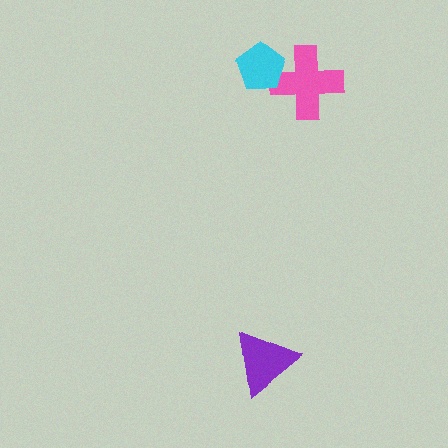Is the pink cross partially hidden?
Yes, it is partially covered by another shape.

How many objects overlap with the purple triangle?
0 objects overlap with the purple triangle.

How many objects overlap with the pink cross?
1 object overlaps with the pink cross.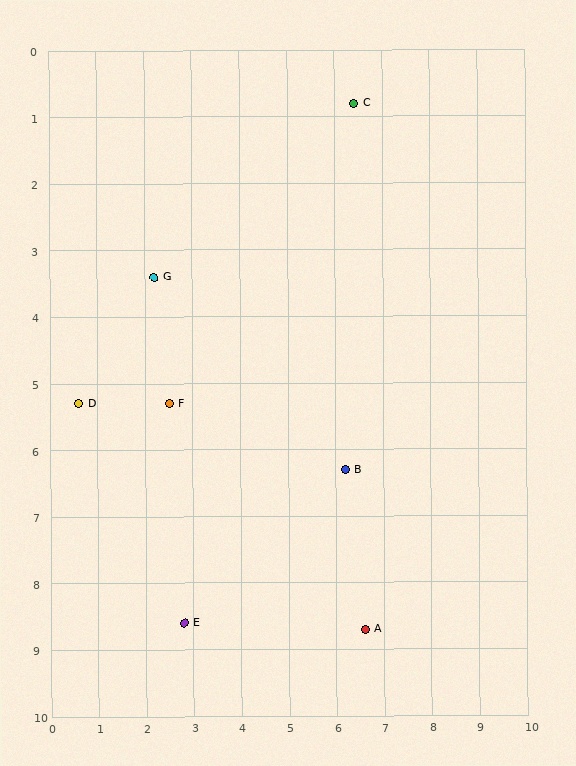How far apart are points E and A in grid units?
Points E and A are about 3.8 grid units apart.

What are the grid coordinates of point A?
Point A is at approximately (6.6, 8.7).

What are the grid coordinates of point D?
Point D is at approximately (0.6, 5.3).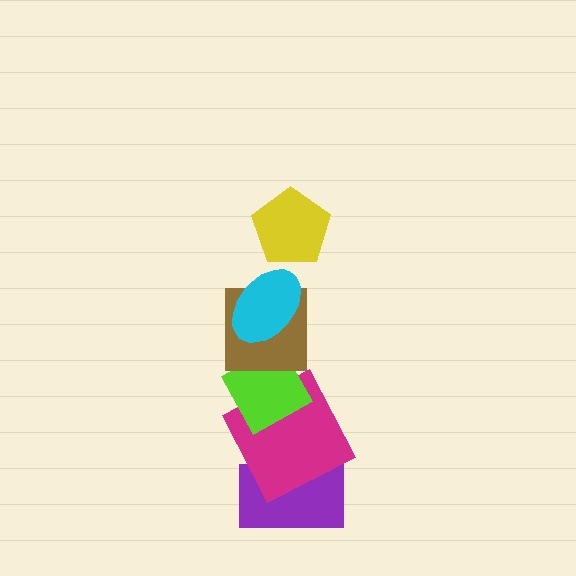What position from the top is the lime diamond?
The lime diamond is 4th from the top.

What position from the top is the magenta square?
The magenta square is 5th from the top.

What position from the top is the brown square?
The brown square is 3rd from the top.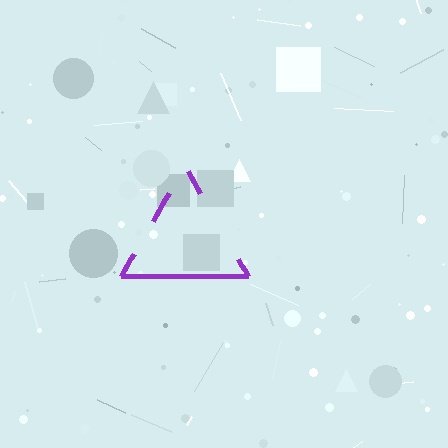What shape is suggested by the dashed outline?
The dashed outline suggests a triangle.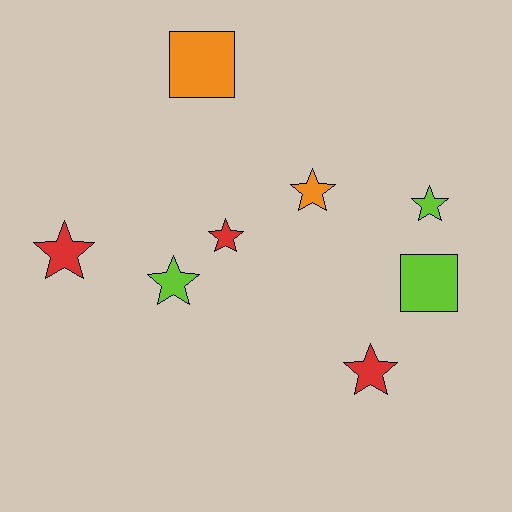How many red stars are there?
There are 3 red stars.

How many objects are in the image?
There are 8 objects.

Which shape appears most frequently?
Star, with 6 objects.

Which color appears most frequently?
Red, with 3 objects.